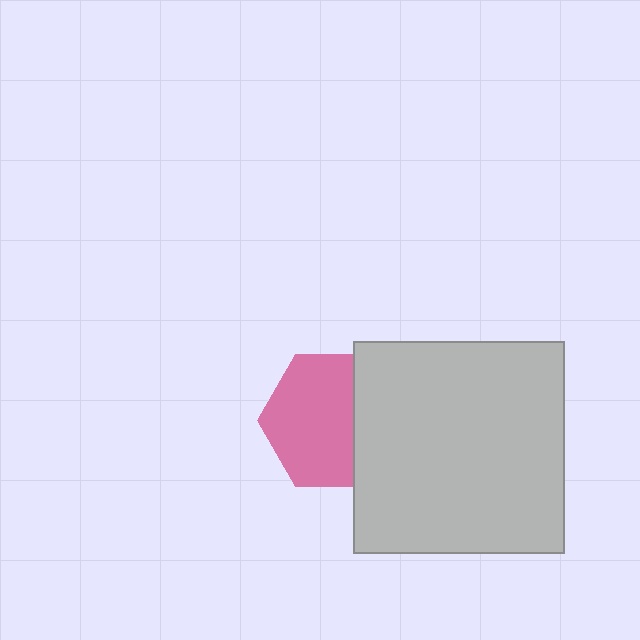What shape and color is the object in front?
The object in front is a light gray square.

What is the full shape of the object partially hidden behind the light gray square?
The partially hidden object is a pink hexagon.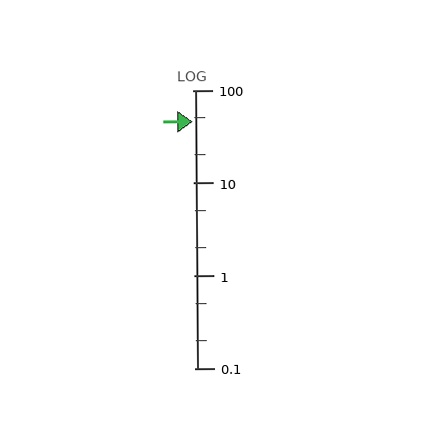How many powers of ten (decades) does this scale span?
The scale spans 3 decades, from 0.1 to 100.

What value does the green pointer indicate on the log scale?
The pointer indicates approximately 46.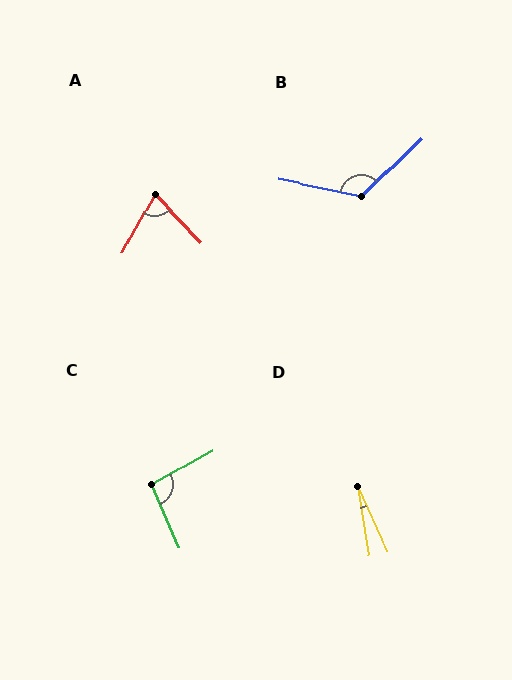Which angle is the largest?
B, at approximately 125 degrees.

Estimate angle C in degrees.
Approximately 95 degrees.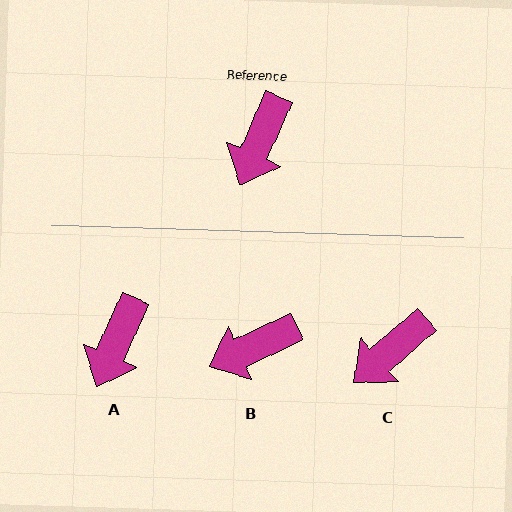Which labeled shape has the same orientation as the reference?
A.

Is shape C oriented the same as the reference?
No, it is off by about 25 degrees.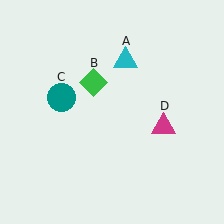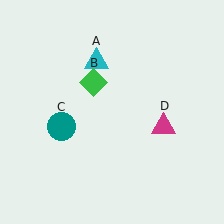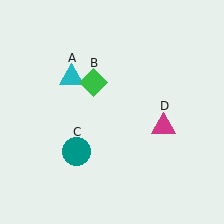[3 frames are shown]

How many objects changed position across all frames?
2 objects changed position: cyan triangle (object A), teal circle (object C).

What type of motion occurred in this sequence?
The cyan triangle (object A), teal circle (object C) rotated counterclockwise around the center of the scene.